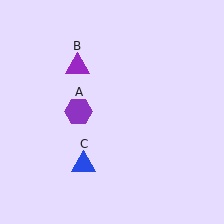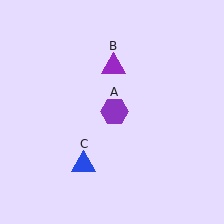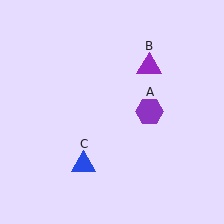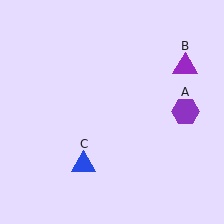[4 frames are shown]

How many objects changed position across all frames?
2 objects changed position: purple hexagon (object A), purple triangle (object B).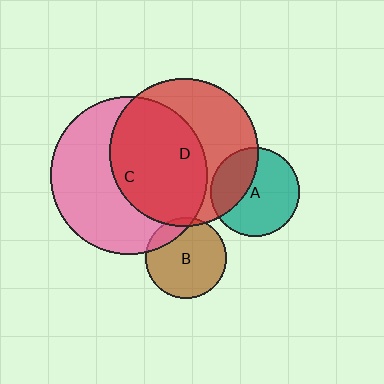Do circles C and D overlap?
Yes.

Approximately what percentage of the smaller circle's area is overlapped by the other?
Approximately 55%.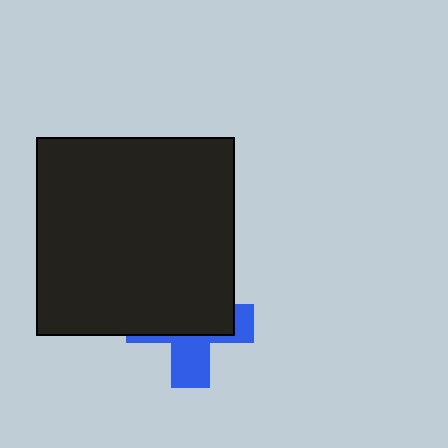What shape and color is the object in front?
The object in front is a black square.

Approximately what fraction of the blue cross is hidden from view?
Roughly 61% of the blue cross is hidden behind the black square.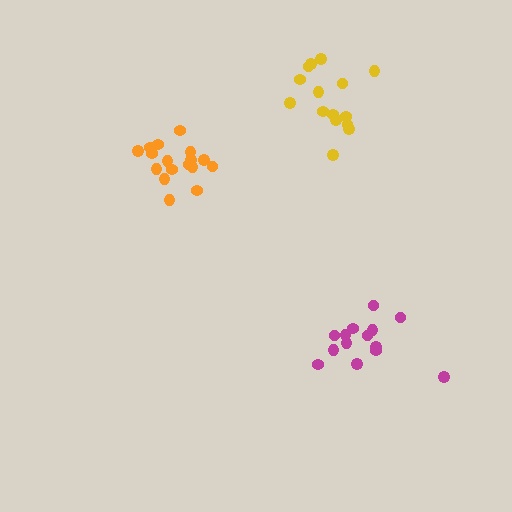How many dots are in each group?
Group 1: 15 dots, Group 2: 17 dots, Group 3: 14 dots (46 total).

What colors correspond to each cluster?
The clusters are colored: yellow, orange, magenta.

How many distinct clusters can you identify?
There are 3 distinct clusters.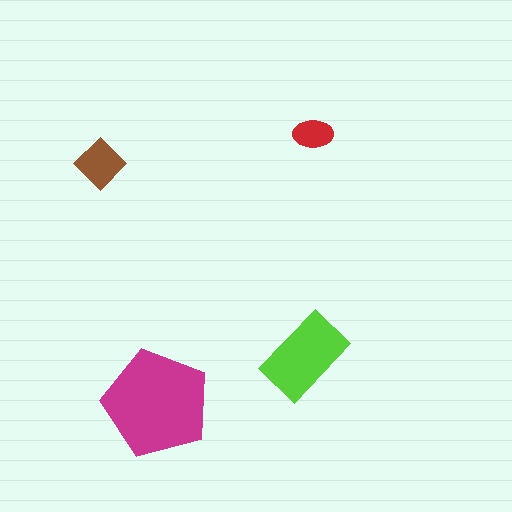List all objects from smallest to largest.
The red ellipse, the brown diamond, the lime rectangle, the magenta pentagon.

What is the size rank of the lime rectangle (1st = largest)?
2nd.